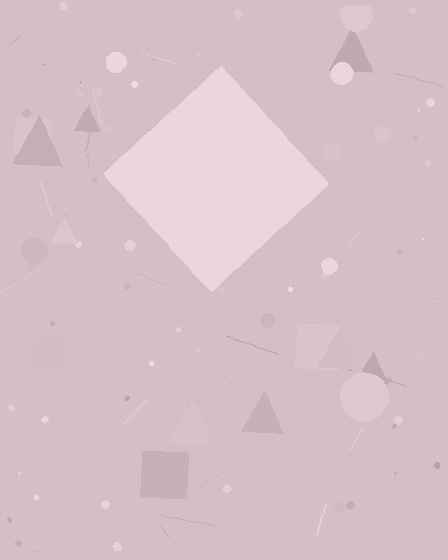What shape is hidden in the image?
A diamond is hidden in the image.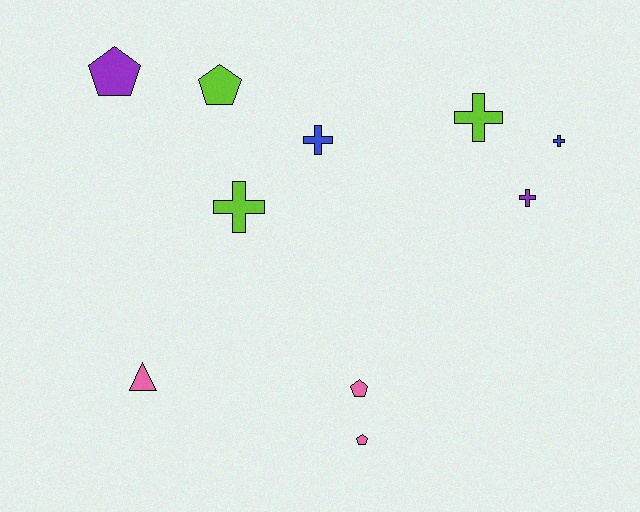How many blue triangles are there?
There are no blue triangles.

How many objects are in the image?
There are 10 objects.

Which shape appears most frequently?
Cross, with 5 objects.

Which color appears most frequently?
Lime, with 3 objects.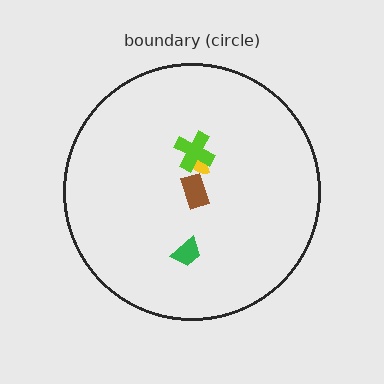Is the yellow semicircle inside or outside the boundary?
Inside.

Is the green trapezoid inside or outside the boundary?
Inside.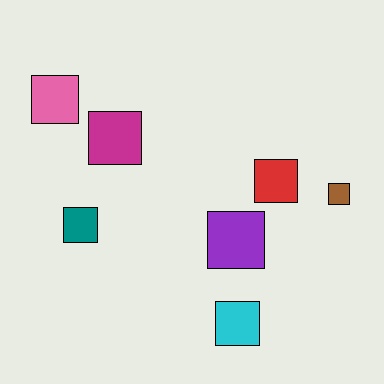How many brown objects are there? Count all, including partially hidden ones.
There is 1 brown object.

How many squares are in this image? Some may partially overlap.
There are 7 squares.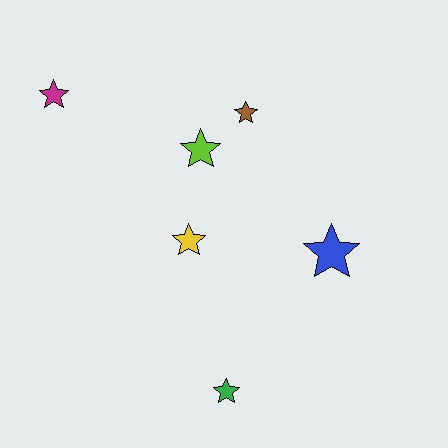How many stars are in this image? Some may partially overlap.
There are 6 stars.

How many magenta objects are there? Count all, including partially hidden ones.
There is 1 magenta object.